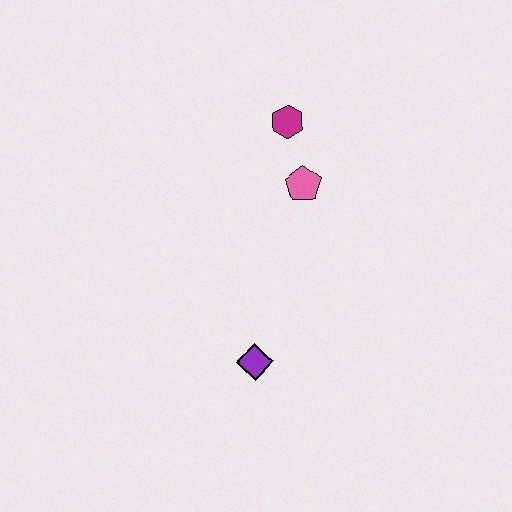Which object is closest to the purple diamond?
The pink pentagon is closest to the purple diamond.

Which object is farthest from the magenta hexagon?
The purple diamond is farthest from the magenta hexagon.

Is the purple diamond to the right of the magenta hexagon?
No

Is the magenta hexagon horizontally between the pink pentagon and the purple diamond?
Yes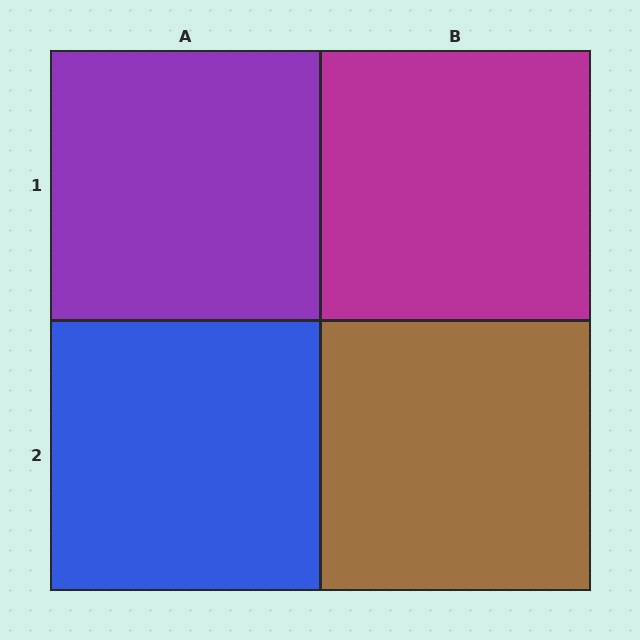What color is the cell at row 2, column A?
Blue.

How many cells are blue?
1 cell is blue.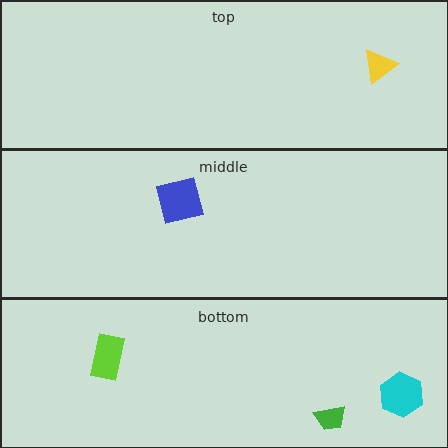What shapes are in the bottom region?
The cyan hexagon, the green trapezoid, the lime rectangle.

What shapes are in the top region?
The yellow triangle.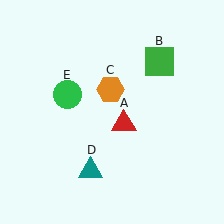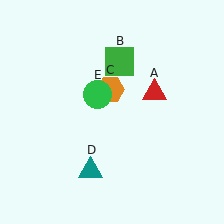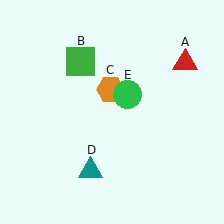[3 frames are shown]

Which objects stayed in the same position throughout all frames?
Orange hexagon (object C) and teal triangle (object D) remained stationary.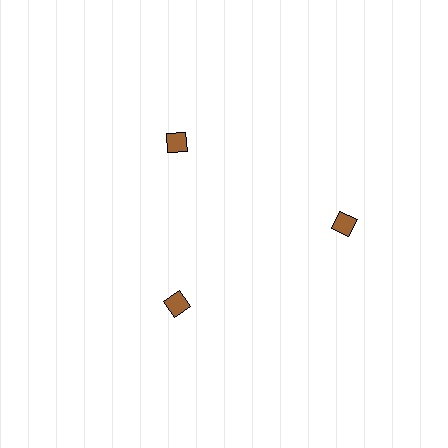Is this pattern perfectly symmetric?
No. The 3 brown squares are arranged in a ring, but one element near the 3 o'clock position is pushed outward from the center, breaking the 3-fold rotational symmetry.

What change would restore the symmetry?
The symmetry would be restored by moving it inward, back onto the ring so that all 3 squares sit at equal angles and equal distance from the center.